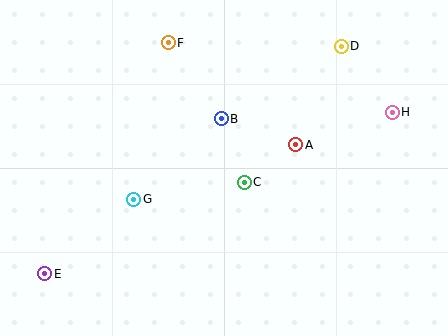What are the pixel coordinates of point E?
Point E is at (45, 274).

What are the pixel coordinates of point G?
Point G is at (134, 199).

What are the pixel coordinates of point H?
Point H is at (392, 112).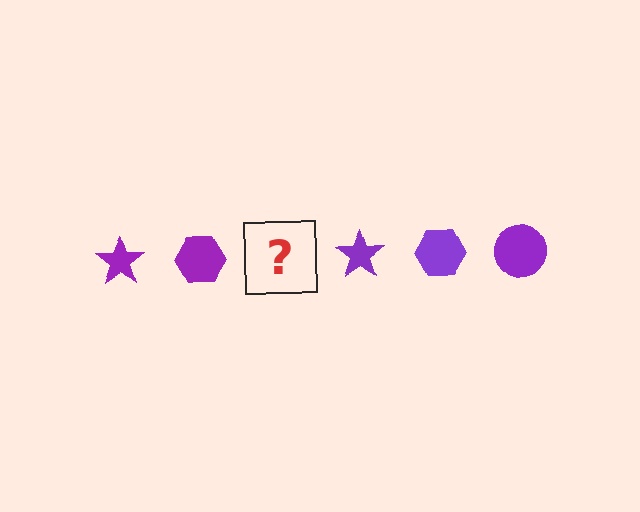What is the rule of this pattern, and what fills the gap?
The rule is that the pattern cycles through star, hexagon, circle shapes in purple. The gap should be filled with a purple circle.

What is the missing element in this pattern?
The missing element is a purple circle.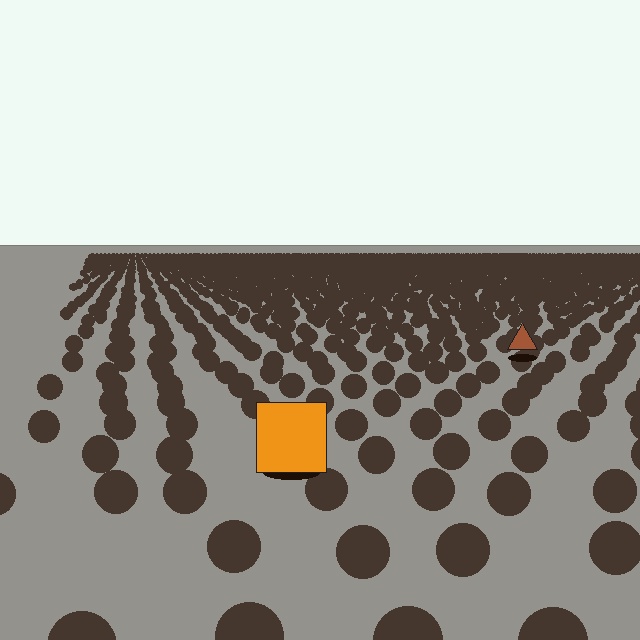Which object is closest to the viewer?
The orange square is closest. The texture marks near it are larger and more spread out.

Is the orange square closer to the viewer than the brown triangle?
Yes. The orange square is closer — you can tell from the texture gradient: the ground texture is coarser near it.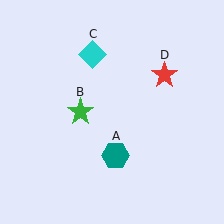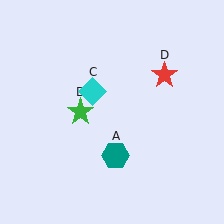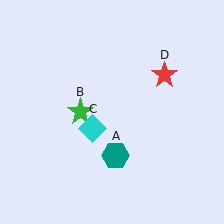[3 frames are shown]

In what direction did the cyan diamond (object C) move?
The cyan diamond (object C) moved down.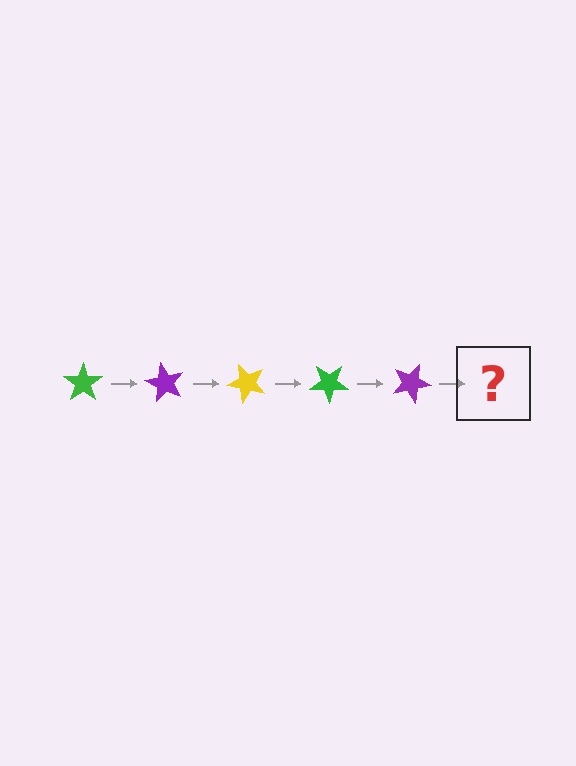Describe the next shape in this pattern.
It should be a yellow star, rotated 300 degrees from the start.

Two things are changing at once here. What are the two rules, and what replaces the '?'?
The two rules are that it rotates 60 degrees each step and the color cycles through green, purple, and yellow. The '?' should be a yellow star, rotated 300 degrees from the start.